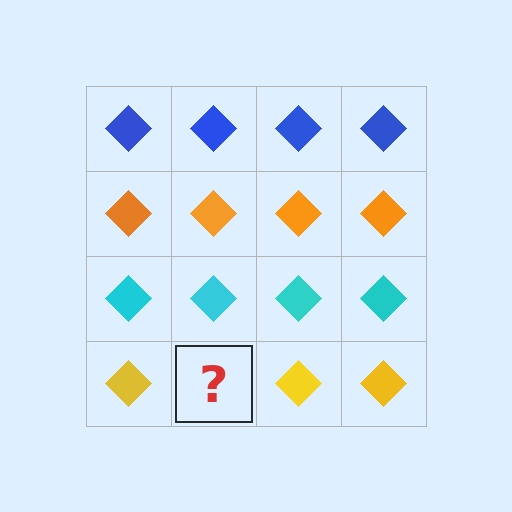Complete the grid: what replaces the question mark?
The question mark should be replaced with a yellow diamond.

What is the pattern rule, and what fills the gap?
The rule is that each row has a consistent color. The gap should be filled with a yellow diamond.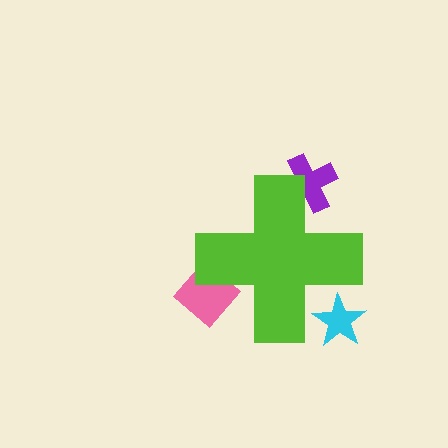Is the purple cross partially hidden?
Yes, the purple cross is partially hidden behind the lime cross.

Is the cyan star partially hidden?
Yes, the cyan star is partially hidden behind the lime cross.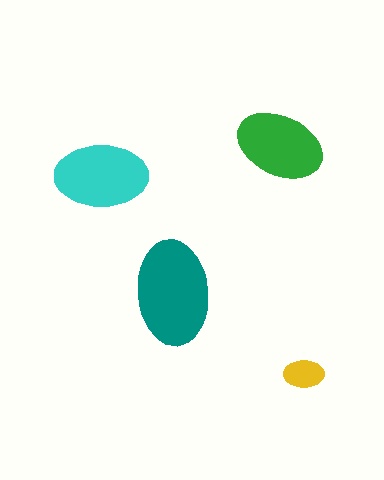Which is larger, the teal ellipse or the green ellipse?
The teal one.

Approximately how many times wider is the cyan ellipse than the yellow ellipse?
About 2.5 times wider.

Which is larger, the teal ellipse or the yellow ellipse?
The teal one.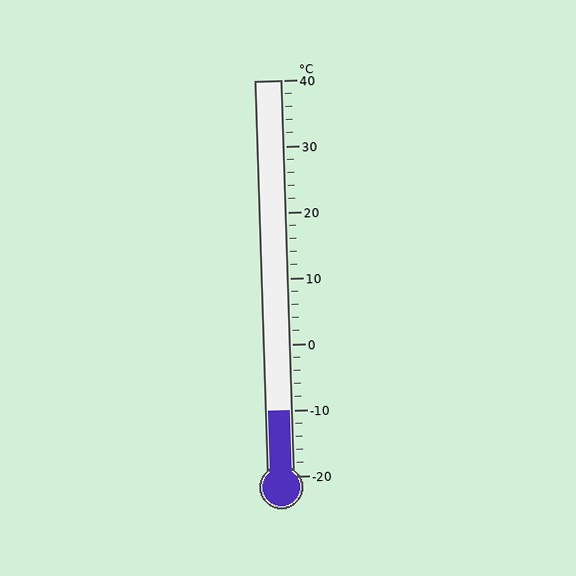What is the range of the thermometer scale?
The thermometer scale ranges from -20°C to 40°C.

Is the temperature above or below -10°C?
The temperature is at -10°C.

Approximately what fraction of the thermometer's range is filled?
The thermometer is filled to approximately 15% of its range.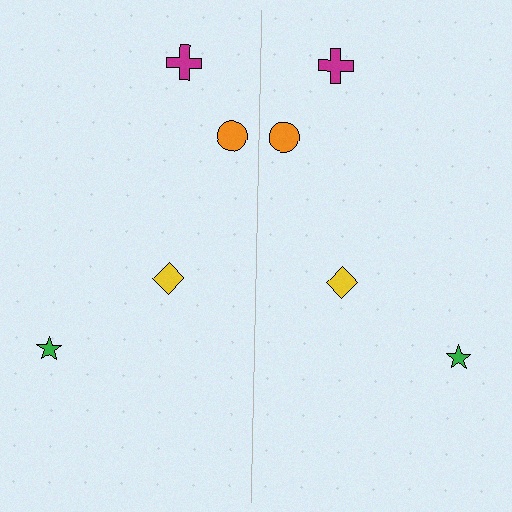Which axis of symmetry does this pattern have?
The pattern has a vertical axis of symmetry running through the center of the image.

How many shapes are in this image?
There are 8 shapes in this image.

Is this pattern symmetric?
Yes, this pattern has bilateral (reflection) symmetry.